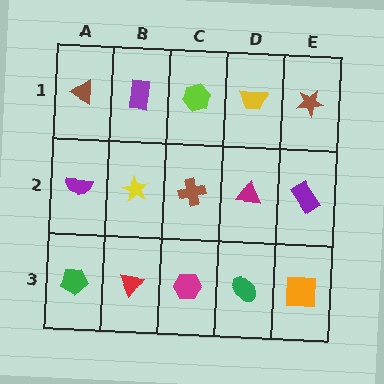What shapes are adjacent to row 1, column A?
A purple semicircle (row 2, column A), a purple rectangle (row 1, column B).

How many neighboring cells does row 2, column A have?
3.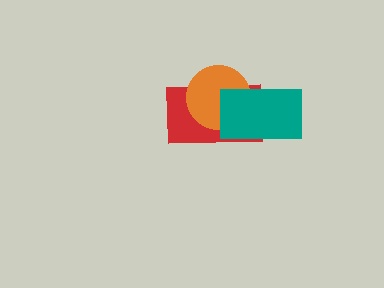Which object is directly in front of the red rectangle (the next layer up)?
The orange circle is directly in front of the red rectangle.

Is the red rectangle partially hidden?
Yes, it is partially covered by another shape.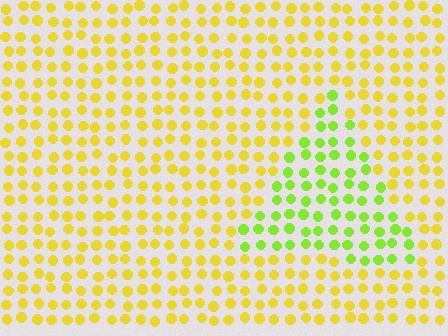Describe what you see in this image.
The image is filled with small yellow elements in a uniform arrangement. A triangle-shaped region is visible where the elements are tinted to a slightly different hue, forming a subtle color boundary.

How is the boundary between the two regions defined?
The boundary is defined purely by a slight shift in hue (about 39 degrees). Spacing, size, and orientation are identical on both sides.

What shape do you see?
I see a triangle.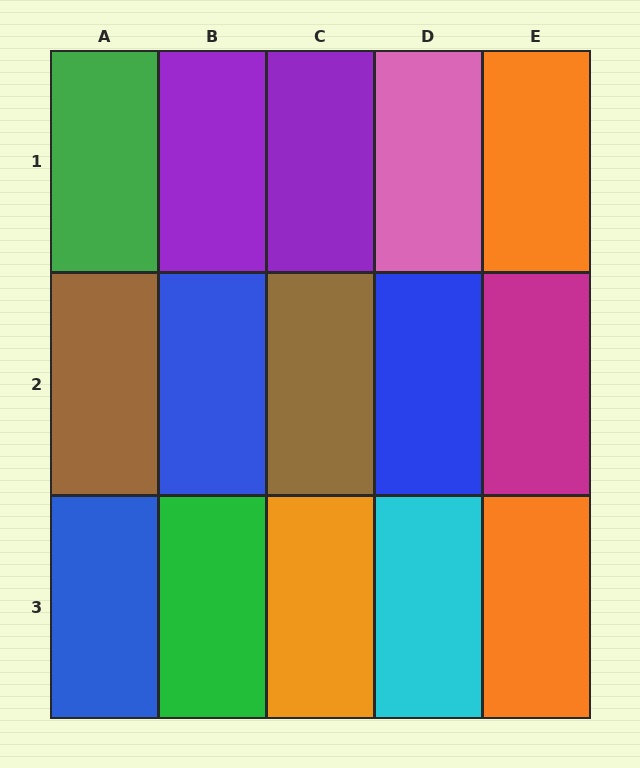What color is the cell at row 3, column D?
Cyan.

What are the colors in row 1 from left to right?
Green, purple, purple, pink, orange.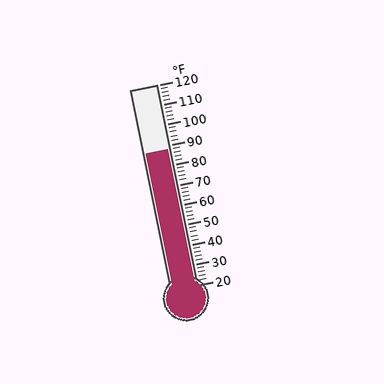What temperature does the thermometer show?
The thermometer shows approximately 88°F.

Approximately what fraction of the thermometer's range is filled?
The thermometer is filled to approximately 70% of its range.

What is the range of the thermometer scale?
The thermometer scale ranges from 20°F to 120°F.